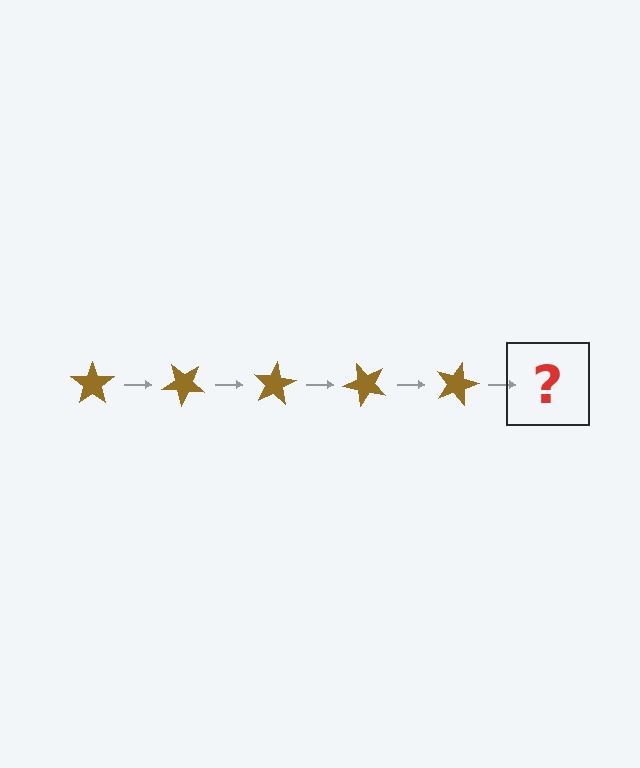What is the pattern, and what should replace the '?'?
The pattern is that the star rotates 40 degrees each step. The '?' should be a brown star rotated 200 degrees.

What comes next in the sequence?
The next element should be a brown star rotated 200 degrees.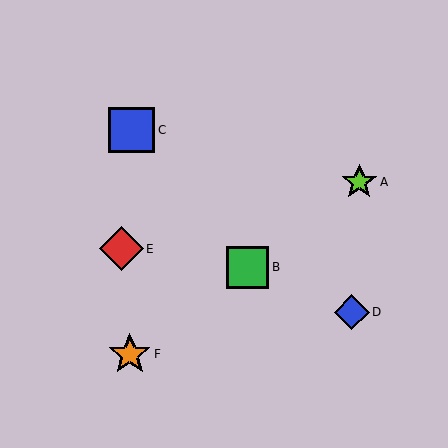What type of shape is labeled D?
Shape D is a blue diamond.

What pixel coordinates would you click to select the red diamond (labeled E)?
Click at (121, 249) to select the red diamond E.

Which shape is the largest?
The blue square (labeled C) is the largest.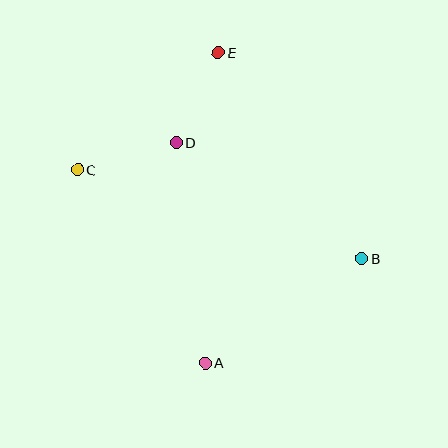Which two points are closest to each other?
Points D and E are closest to each other.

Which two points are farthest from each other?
Points A and E are farthest from each other.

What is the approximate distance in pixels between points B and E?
The distance between B and E is approximately 251 pixels.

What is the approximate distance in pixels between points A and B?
The distance between A and B is approximately 188 pixels.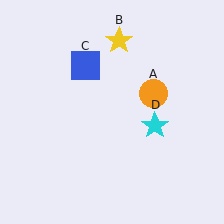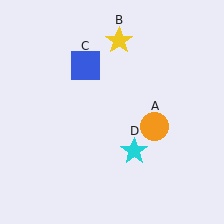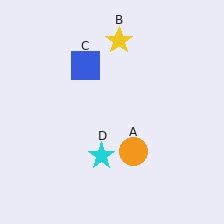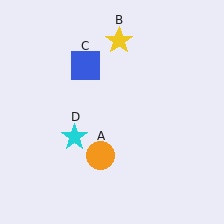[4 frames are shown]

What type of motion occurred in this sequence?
The orange circle (object A), cyan star (object D) rotated clockwise around the center of the scene.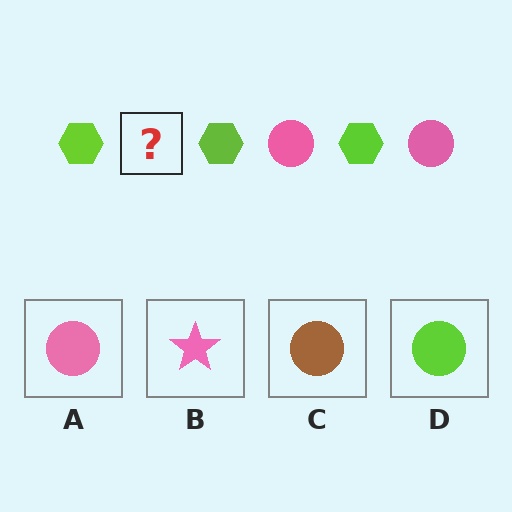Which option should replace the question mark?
Option A.